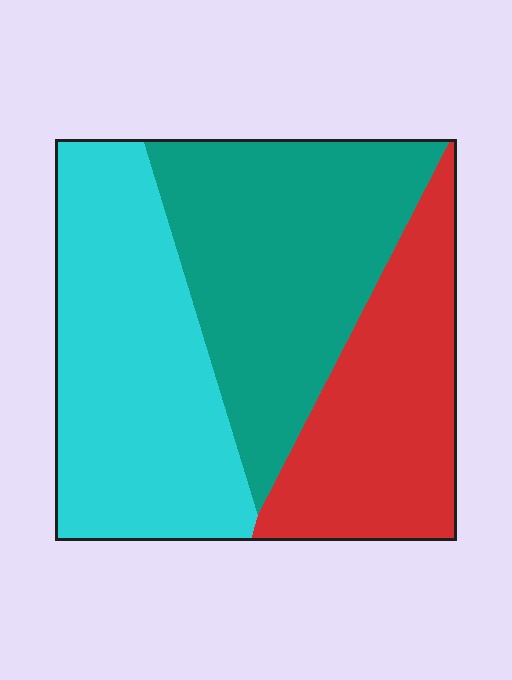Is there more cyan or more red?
Cyan.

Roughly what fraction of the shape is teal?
Teal takes up about three eighths (3/8) of the shape.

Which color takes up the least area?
Red, at roughly 25%.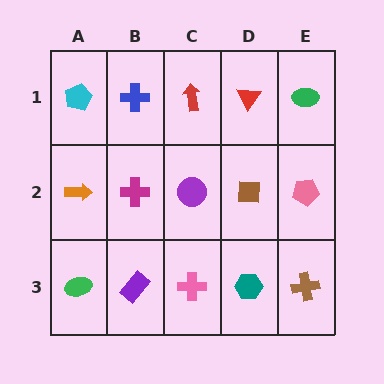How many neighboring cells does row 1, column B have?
3.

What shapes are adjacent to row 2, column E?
A green ellipse (row 1, column E), a brown cross (row 3, column E), a brown square (row 2, column D).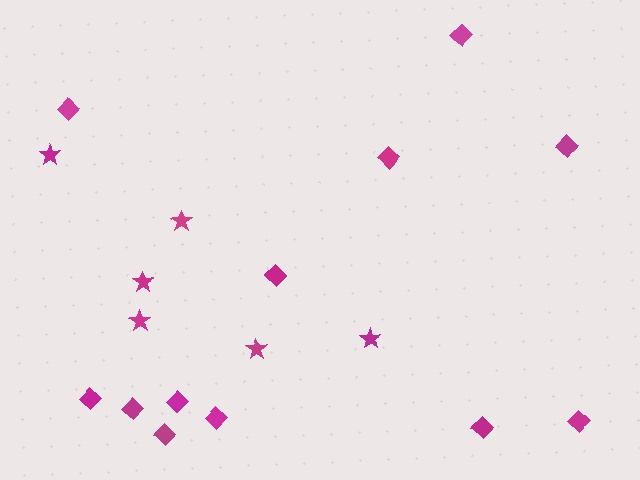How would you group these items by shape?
There are 2 groups: one group of diamonds (12) and one group of stars (6).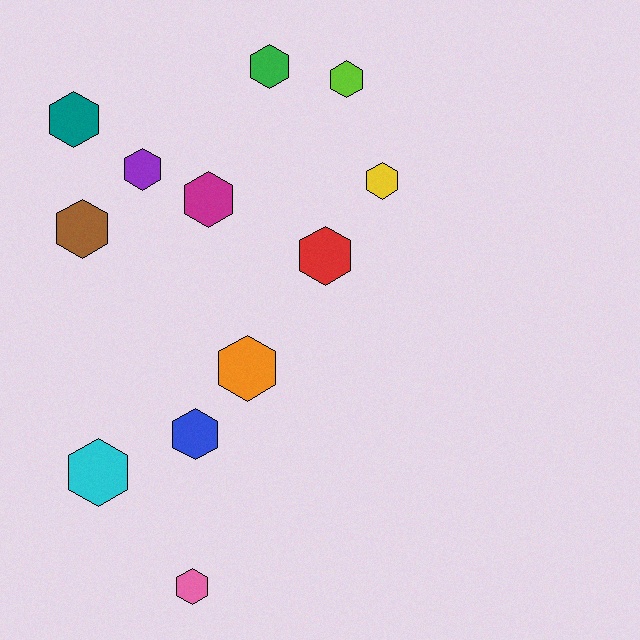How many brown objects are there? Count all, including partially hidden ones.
There is 1 brown object.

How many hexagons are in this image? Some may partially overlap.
There are 12 hexagons.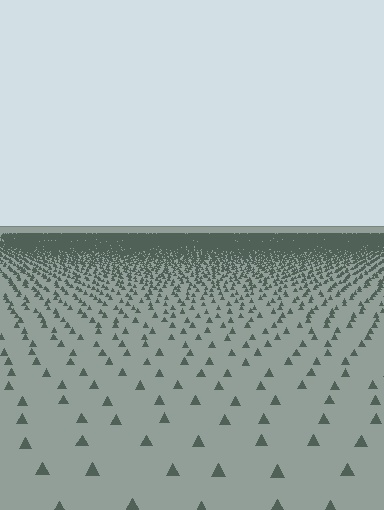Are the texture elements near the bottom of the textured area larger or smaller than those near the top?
Larger. Near the bottom, elements are closer to the viewer and appear at a bigger on-screen size.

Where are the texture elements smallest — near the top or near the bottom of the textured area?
Near the top.